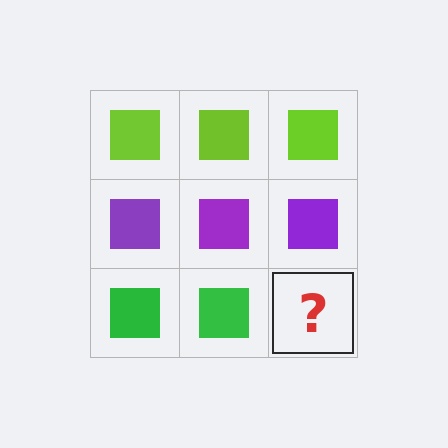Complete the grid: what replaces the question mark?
The question mark should be replaced with a green square.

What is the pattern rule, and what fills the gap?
The rule is that each row has a consistent color. The gap should be filled with a green square.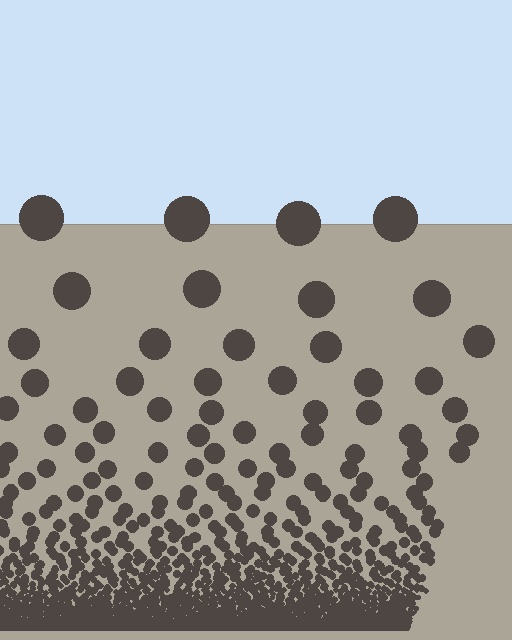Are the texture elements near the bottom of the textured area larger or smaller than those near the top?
Smaller. The gradient is inverted — elements near the bottom are smaller and denser.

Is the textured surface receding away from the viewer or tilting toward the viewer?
The surface appears to tilt toward the viewer. Texture elements get larger and sparser toward the top.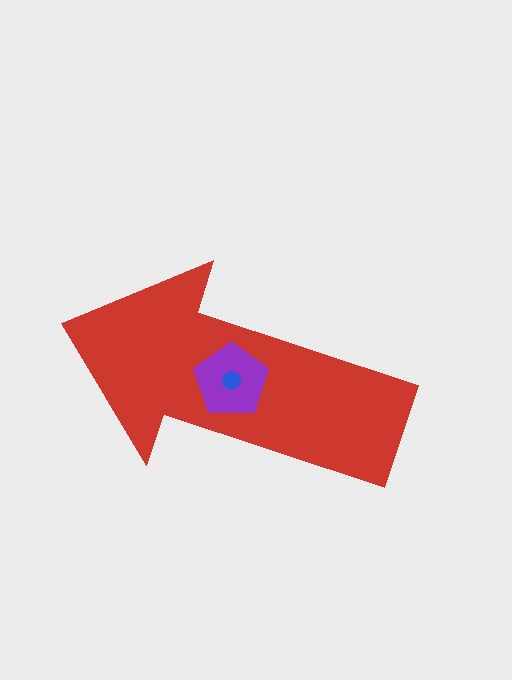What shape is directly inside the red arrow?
The purple pentagon.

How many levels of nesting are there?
3.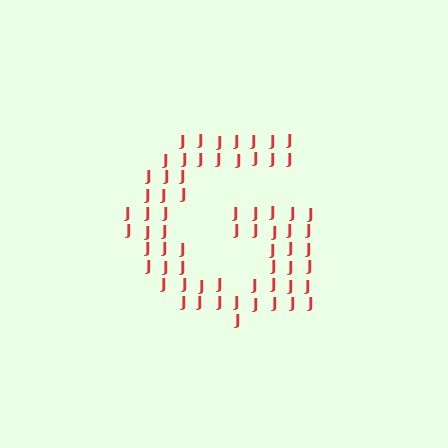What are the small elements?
The small elements are letter J's.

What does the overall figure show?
The overall figure shows the letter G.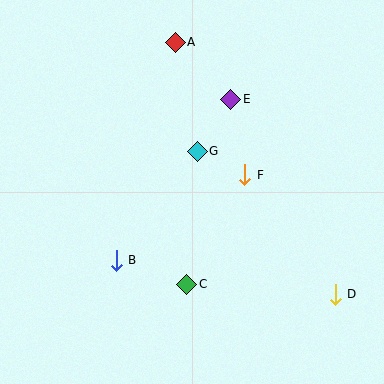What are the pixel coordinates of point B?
Point B is at (116, 260).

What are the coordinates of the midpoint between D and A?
The midpoint between D and A is at (255, 168).